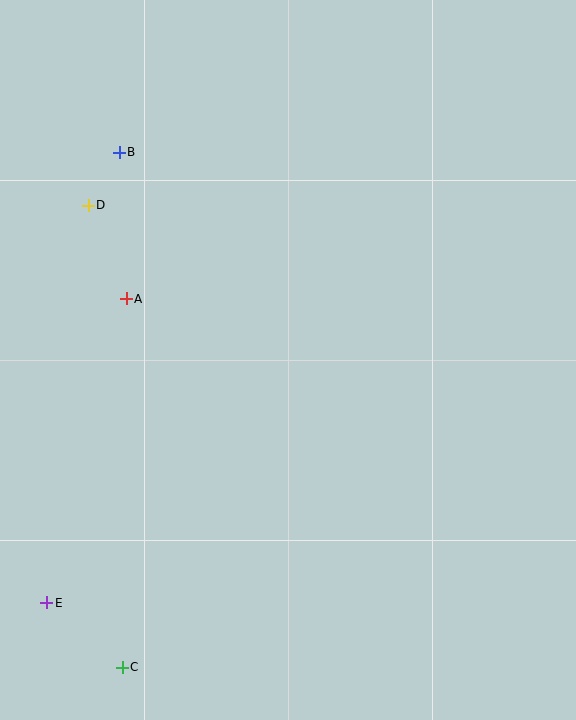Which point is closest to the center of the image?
Point A at (126, 299) is closest to the center.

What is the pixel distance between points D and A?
The distance between D and A is 101 pixels.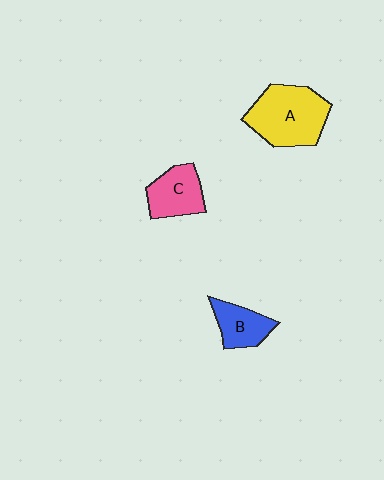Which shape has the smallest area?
Shape B (blue).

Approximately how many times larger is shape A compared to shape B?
Approximately 2.0 times.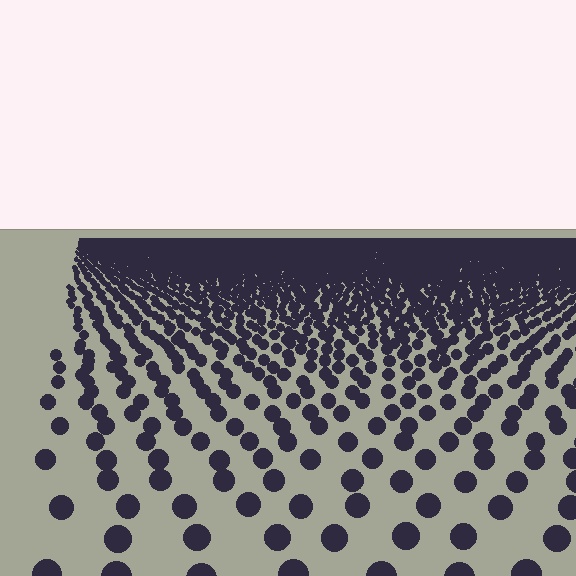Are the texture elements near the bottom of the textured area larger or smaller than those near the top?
Larger. Near the bottom, elements are closer to the viewer and appear at a bigger on-screen size.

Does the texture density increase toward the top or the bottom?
Density increases toward the top.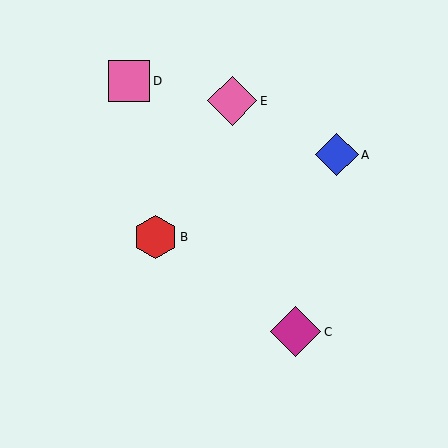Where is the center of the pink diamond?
The center of the pink diamond is at (232, 101).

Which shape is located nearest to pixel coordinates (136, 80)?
The pink square (labeled D) at (129, 81) is nearest to that location.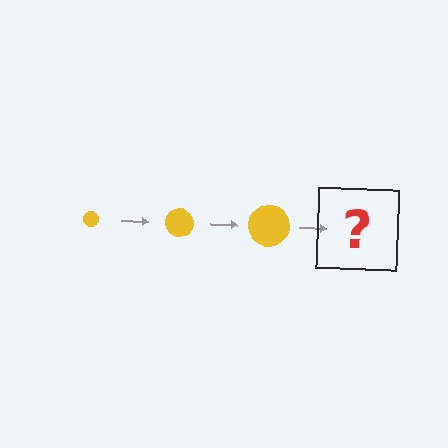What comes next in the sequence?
The next element should be a yellow circle, larger than the previous one.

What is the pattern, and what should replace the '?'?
The pattern is that the circle gets progressively larger each step. The '?' should be a yellow circle, larger than the previous one.